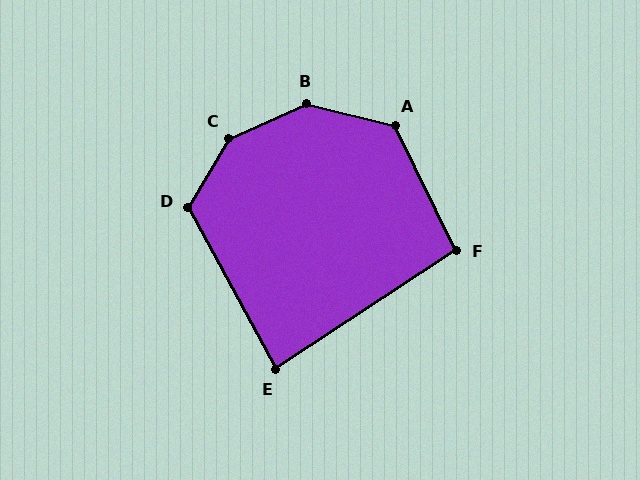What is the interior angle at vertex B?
Approximately 142 degrees (obtuse).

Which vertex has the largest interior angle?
C, at approximately 145 degrees.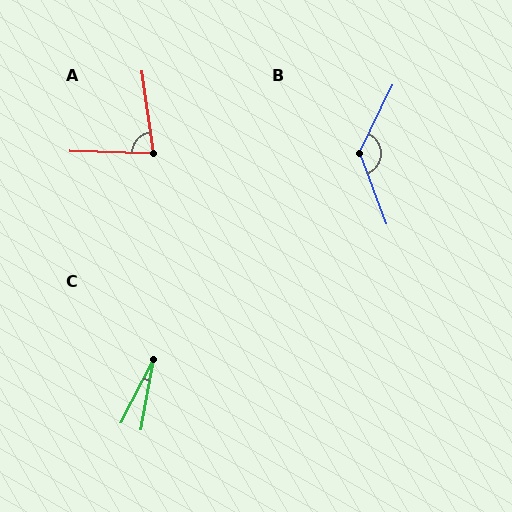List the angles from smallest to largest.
C (18°), A (81°), B (133°).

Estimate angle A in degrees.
Approximately 81 degrees.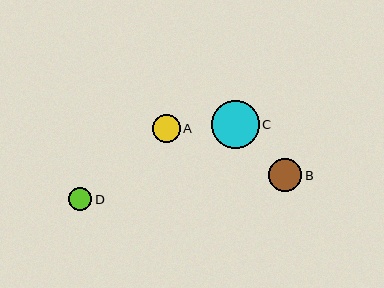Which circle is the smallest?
Circle D is the smallest with a size of approximately 23 pixels.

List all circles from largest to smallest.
From largest to smallest: C, B, A, D.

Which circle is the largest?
Circle C is the largest with a size of approximately 48 pixels.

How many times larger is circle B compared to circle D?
Circle B is approximately 1.4 times the size of circle D.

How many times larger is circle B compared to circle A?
Circle B is approximately 1.2 times the size of circle A.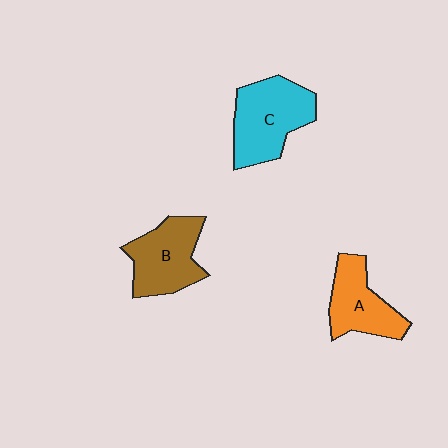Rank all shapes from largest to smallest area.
From largest to smallest: C (cyan), B (brown), A (orange).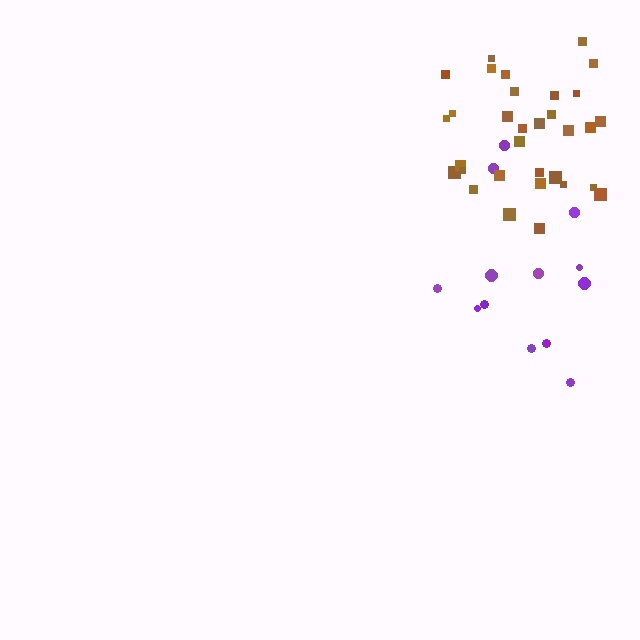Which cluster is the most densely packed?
Brown.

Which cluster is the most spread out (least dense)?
Purple.